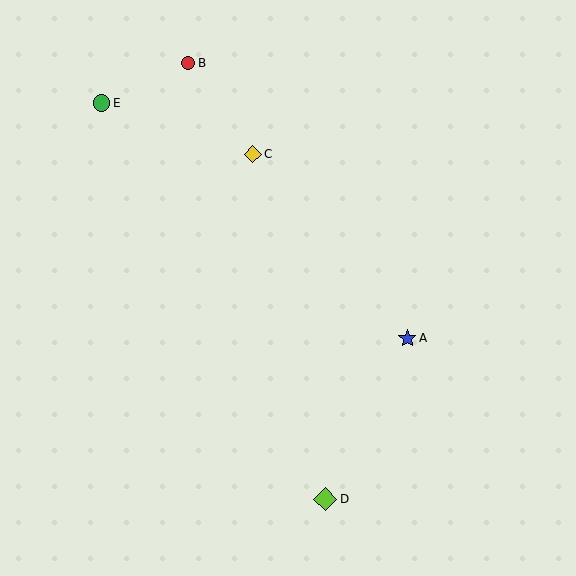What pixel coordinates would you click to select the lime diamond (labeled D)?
Click at (325, 499) to select the lime diamond D.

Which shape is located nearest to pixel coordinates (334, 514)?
The lime diamond (labeled D) at (325, 499) is nearest to that location.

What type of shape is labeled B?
Shape B is a red circle.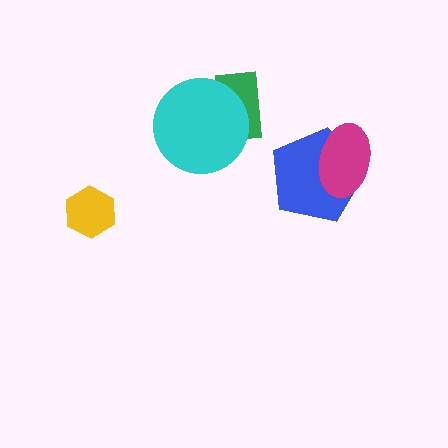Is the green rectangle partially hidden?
Yes, it is partially covered by another shape.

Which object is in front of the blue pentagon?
The magenta ellipse is in front of the blue pentagon.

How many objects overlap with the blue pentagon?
1 object overlaps with the blue pentagon.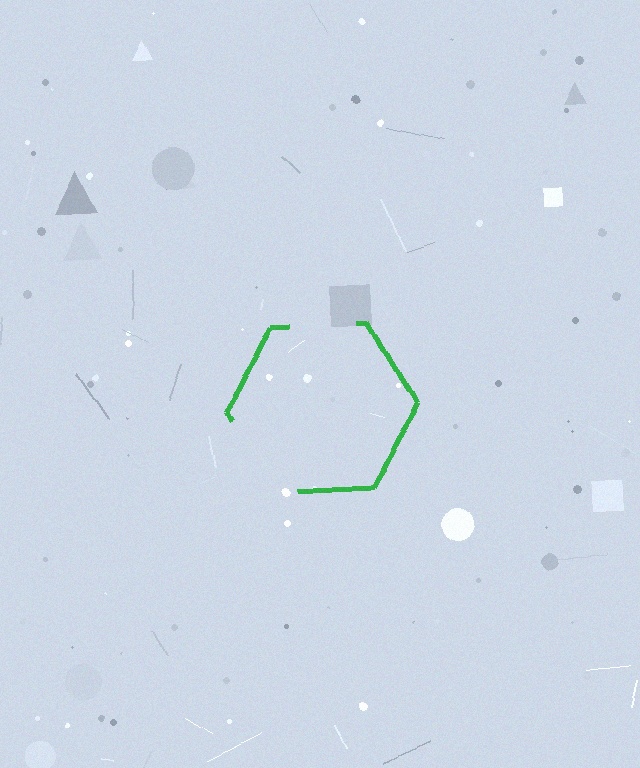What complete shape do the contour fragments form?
The contour fragments form a hexagon.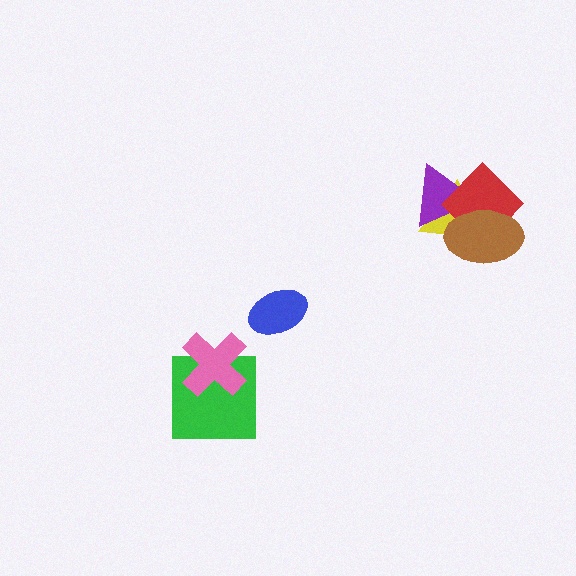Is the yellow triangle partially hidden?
Yes, it is partially covered by another shape.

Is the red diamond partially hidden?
Yes, it is partially covered by another shape.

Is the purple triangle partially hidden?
Yes, it is partially covered by another shape.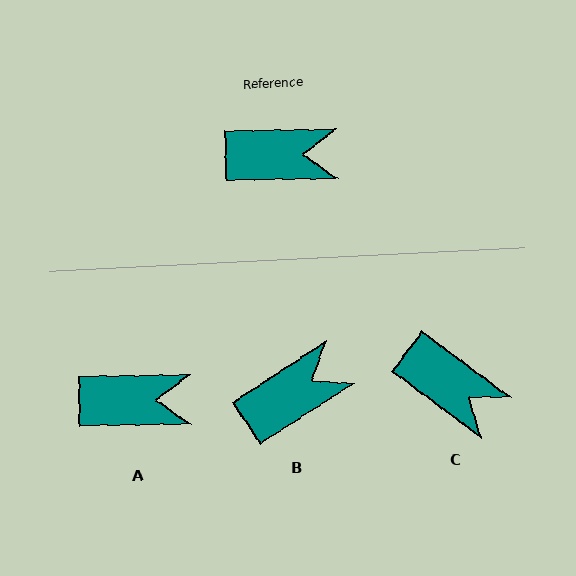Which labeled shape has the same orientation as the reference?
A.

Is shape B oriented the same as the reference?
No, it is off by about 32 degrees.